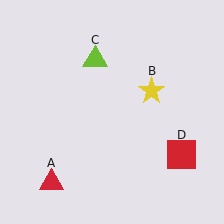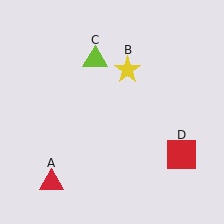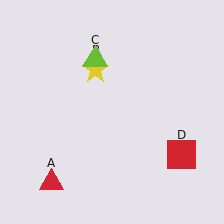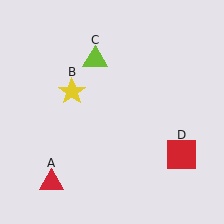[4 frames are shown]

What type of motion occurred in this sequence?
The yellow star (object B) rotated counterclockwise around the center of the scene.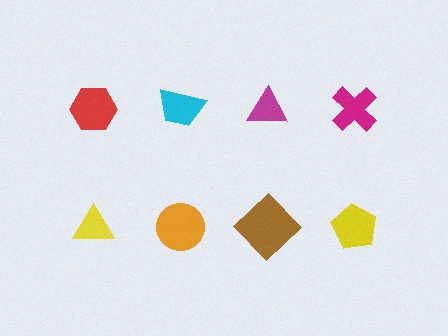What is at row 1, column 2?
A cyan trapezoid.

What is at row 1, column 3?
A magenta triangle.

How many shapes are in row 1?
4 shapes.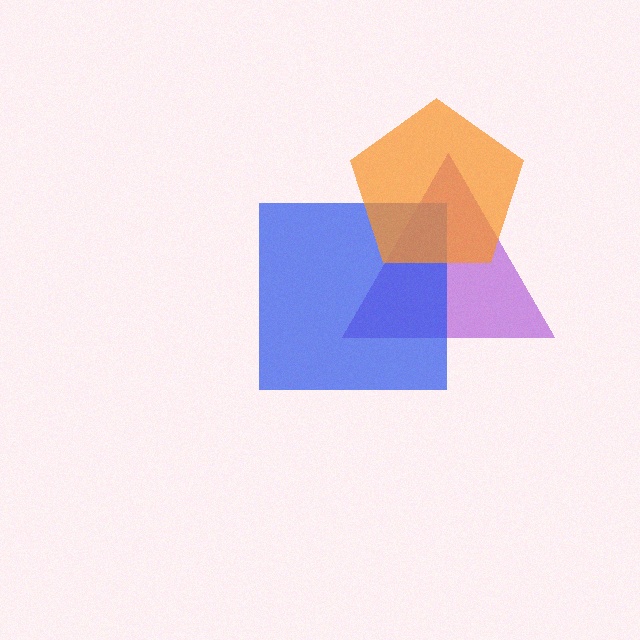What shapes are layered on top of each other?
The layered shapes are: a purple triangle, a blue square, an orange pentagon.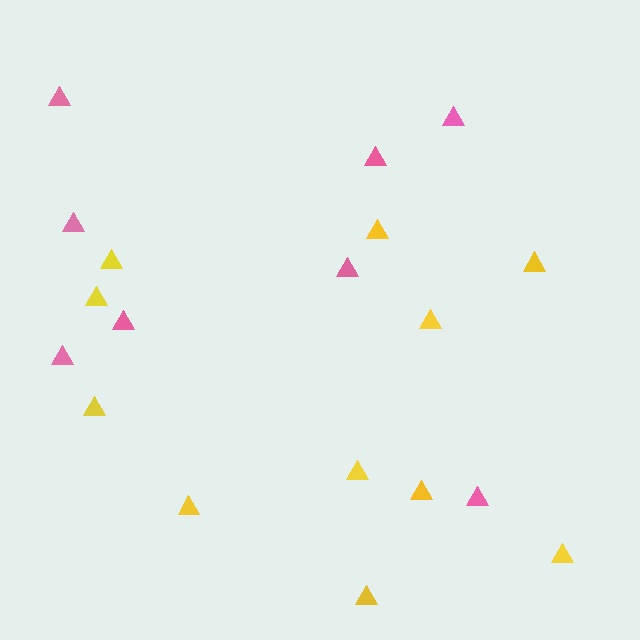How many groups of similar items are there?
There are 2 groups: one group of pink triangles (8) and one group of yellow triangles (11).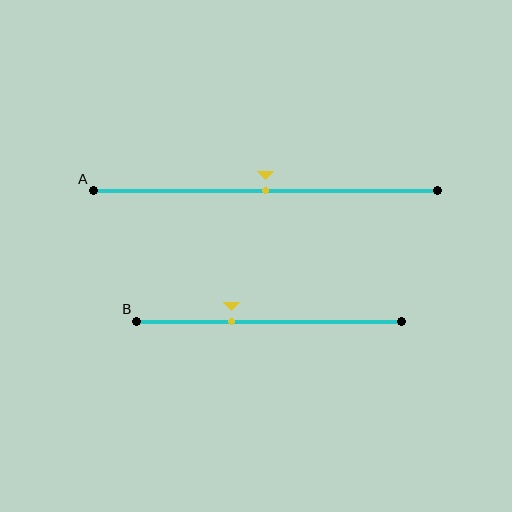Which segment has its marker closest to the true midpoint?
Segment A has its marker closest to the true midpoint.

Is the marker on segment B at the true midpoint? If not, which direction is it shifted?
No, the marker on segment B is shifted to the left by about 14% of the segment length.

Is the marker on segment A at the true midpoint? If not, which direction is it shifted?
Yes, the marker on segment A is at the true midpoint.